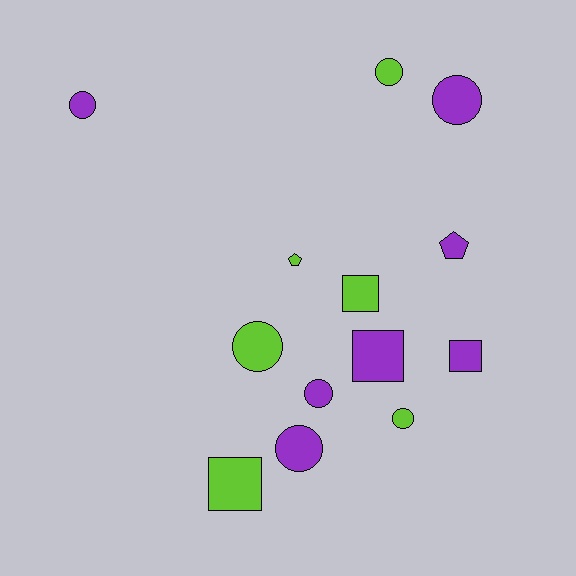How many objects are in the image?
There are 13 objects.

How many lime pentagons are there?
There is 1 lime pentagon.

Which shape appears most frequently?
Circle, with 7 objects.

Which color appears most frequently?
Purple, with 7 objects.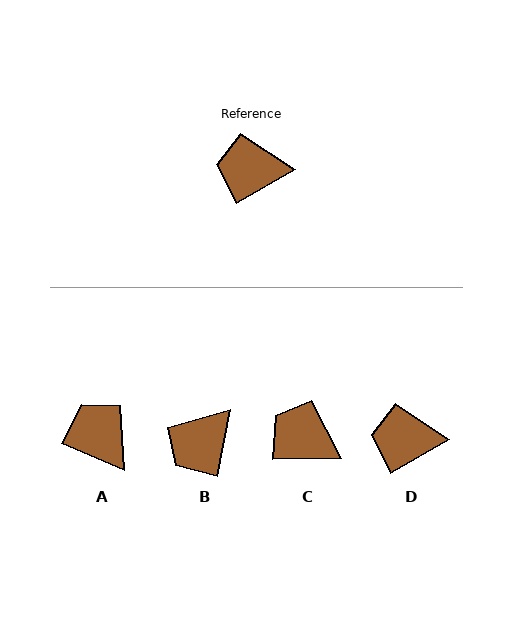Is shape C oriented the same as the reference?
No, it is off by about 30 degrees.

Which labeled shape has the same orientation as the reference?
D.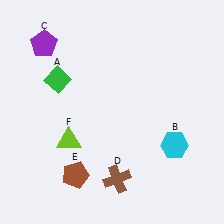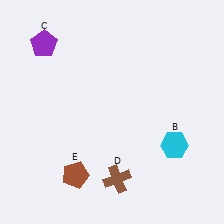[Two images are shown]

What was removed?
The lime triangle (F), the green diamond (A) were removed in Image 2.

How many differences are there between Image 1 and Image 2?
There are 2 differences between the two images.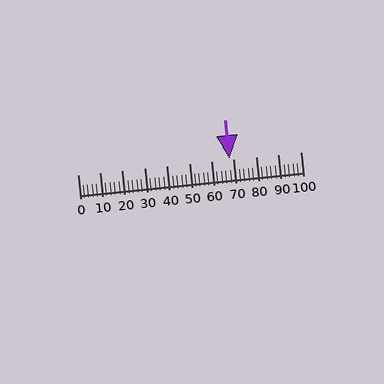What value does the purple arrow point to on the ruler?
The purple arrow points to approximately 68.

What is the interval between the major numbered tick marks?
The major tick marks are spaced 10 units apart.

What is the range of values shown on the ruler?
The ruler shows values from 0 to 100.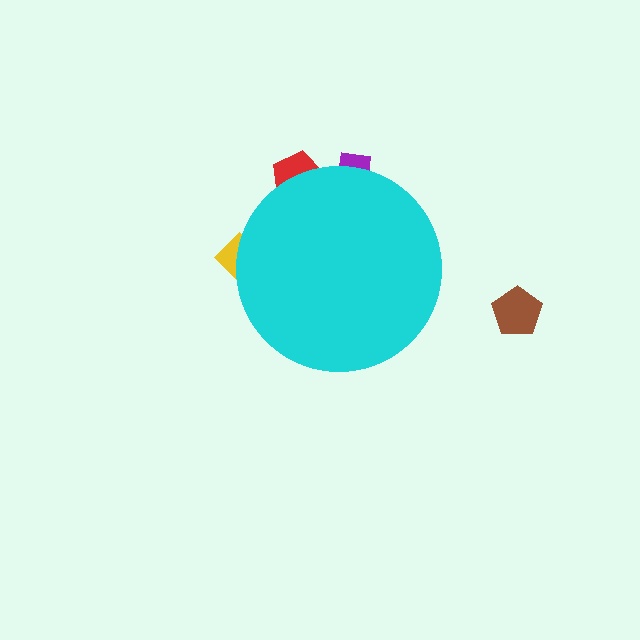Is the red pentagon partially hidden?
Yes, the red pentagon is partially hidden behind the cyan circle.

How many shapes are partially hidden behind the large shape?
3 shapes are partially hidden.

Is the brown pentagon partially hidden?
No, the brown pentagon is fully visible.